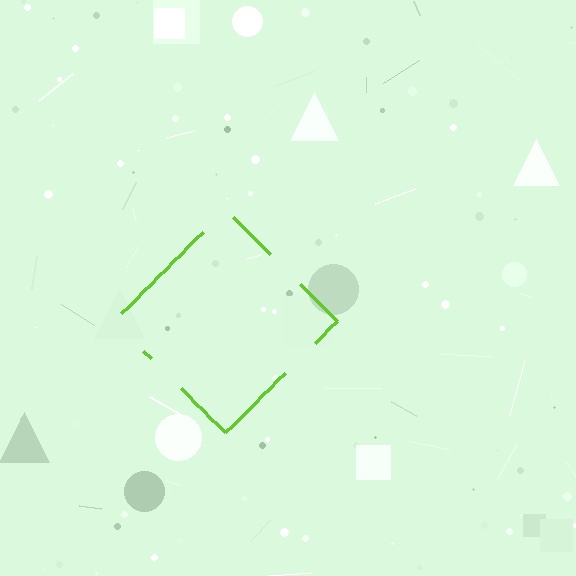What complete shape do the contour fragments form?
The contour fragments form a diamond.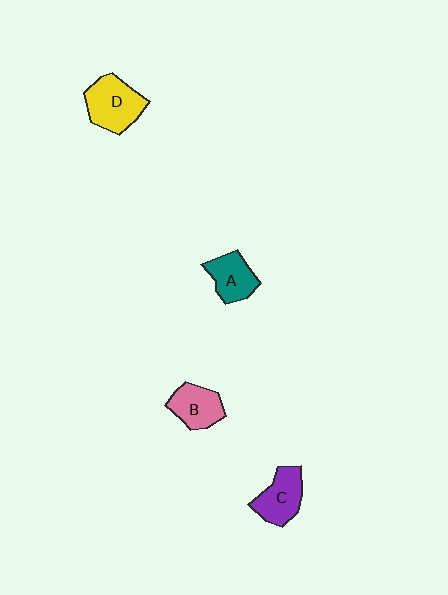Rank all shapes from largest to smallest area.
From largest to smallest: D (yellow), C (purple), B (pink), A (teal).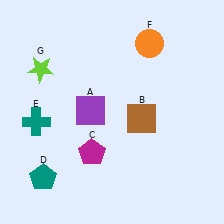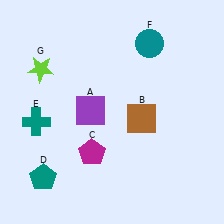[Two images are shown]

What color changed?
The circle (F) changed from orange in Image 1 to teal in Image 2.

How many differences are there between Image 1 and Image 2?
There is 1 difference between the two images.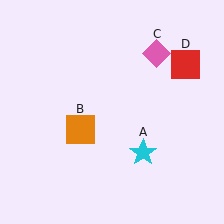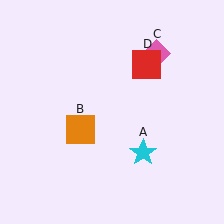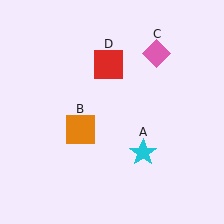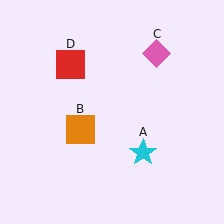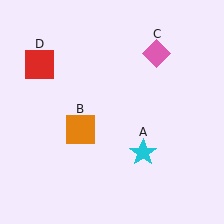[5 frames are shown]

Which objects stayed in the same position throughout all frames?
Cyan star (object A) and orange square (object B) and pink diamond (object C) remained stationary.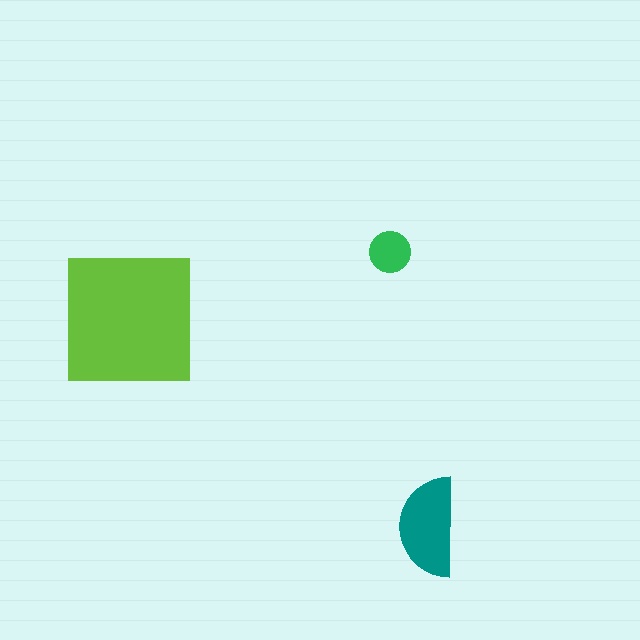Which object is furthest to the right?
The teal semicircle is rightmost.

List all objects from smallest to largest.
The green circle, the teal semicircle, the lime square.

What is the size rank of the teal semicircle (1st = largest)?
2nd.